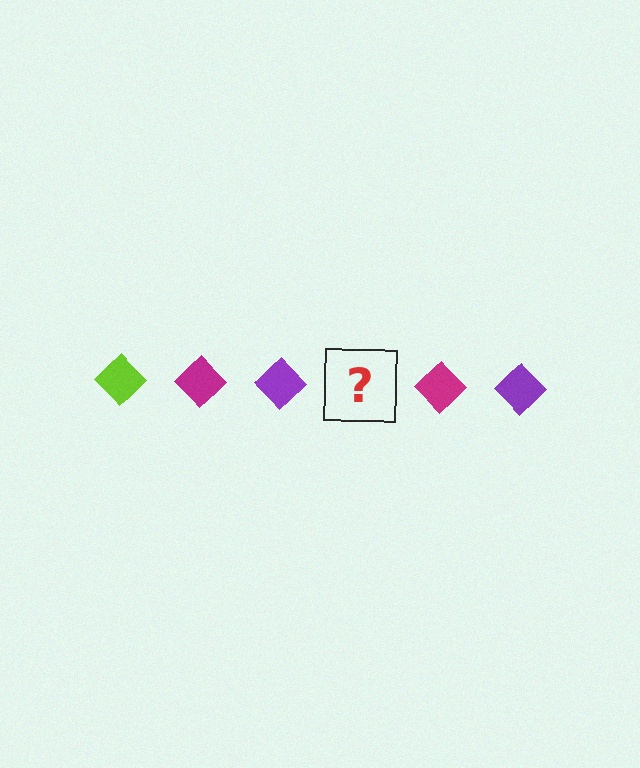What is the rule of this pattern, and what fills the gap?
The rule is that the pattern cycles through lime, magenta, purple diamonds. The gap should be filled with a lime diamond.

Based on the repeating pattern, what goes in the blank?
The blank should be a lime diamond.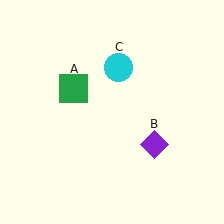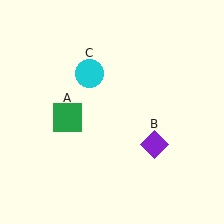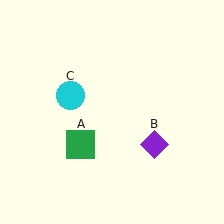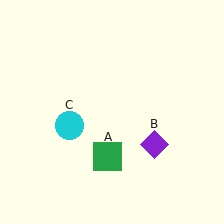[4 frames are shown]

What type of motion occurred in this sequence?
The green square (object A), cyan circle (object C) rotated counterclockwise around the center of the scene.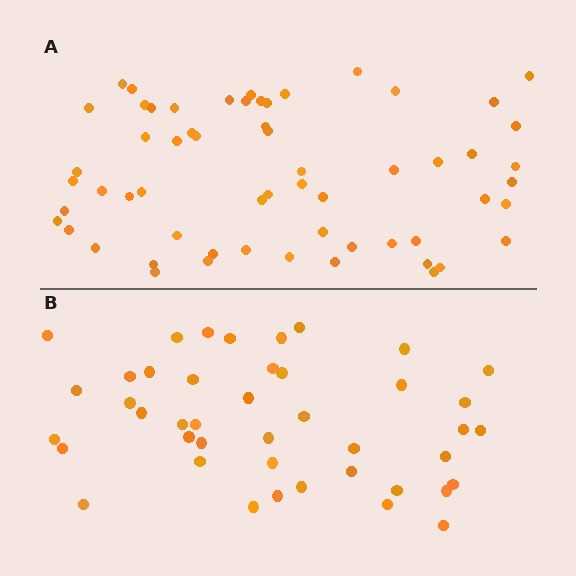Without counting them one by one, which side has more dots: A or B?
Region A (the top region) has more dots.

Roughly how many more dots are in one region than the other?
Region A has approximately 15 more dots than region B.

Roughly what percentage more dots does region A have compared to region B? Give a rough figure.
About 40% more.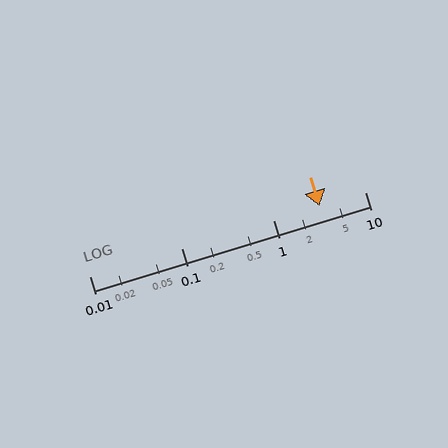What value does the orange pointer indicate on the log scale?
The pointer indicates approximately 3.2.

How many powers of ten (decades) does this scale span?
The scale spans 3 decades, from 0.01 to 10.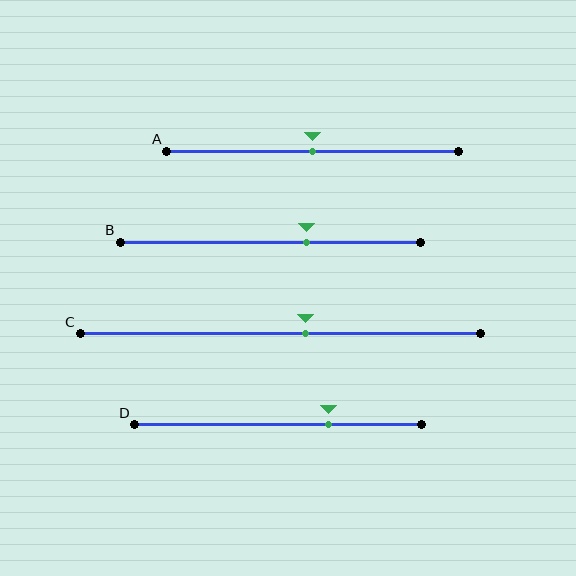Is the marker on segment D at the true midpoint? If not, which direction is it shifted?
No, the marker on segment D is shifted to the right by about 18% of the segment length.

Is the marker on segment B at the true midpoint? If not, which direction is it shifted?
No, the marker on segment B is shifted to the right by about 12% of the segment length.